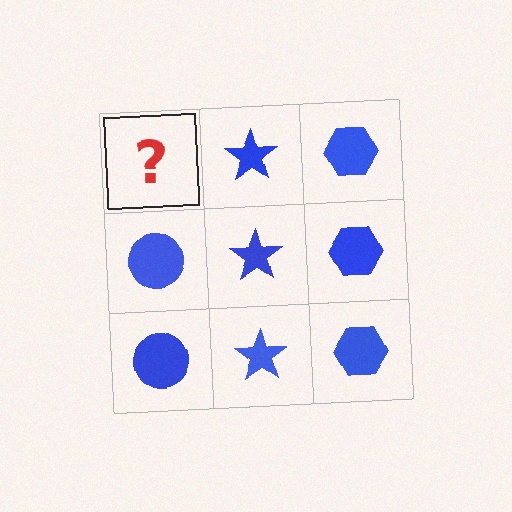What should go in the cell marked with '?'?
The missing cell should contain a blue circle.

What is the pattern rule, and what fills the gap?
The rule is that each column has a consistent shape. The gap should be filled with a blue circle.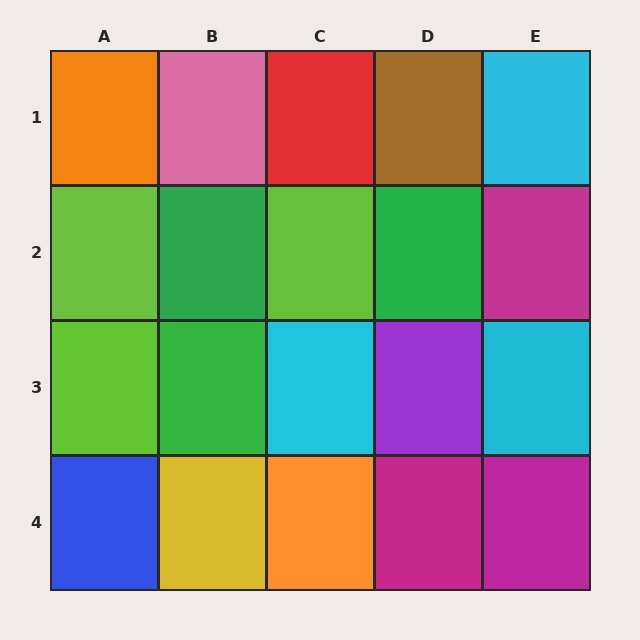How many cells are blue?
1 cell is blue.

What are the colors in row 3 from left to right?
Lime, green, cyan, purple, cyan.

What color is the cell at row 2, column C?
Lime.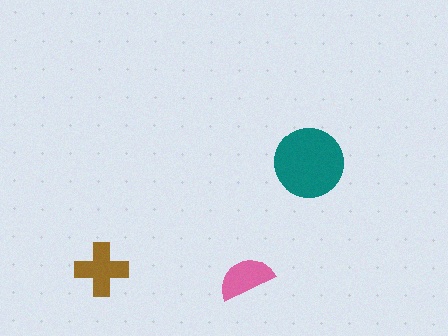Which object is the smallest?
The pink semicircle.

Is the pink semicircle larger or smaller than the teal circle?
Smaller.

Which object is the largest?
The teal circle.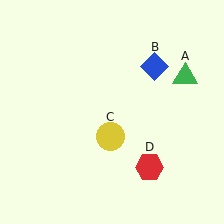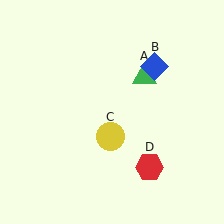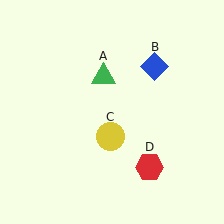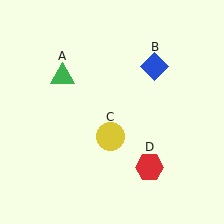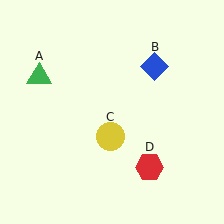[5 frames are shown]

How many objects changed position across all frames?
1 object changed position: green triangle (object A).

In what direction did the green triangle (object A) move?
The green triangle (object A) moved left.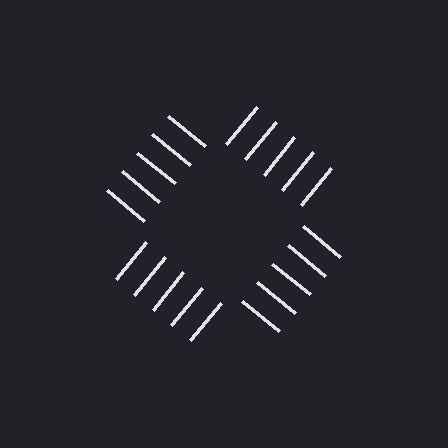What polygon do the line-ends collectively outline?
An illusory square — the line segments terminate on its edges but no continuous stroke is drawn.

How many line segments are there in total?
20 — 5 along each of the 4 edges.